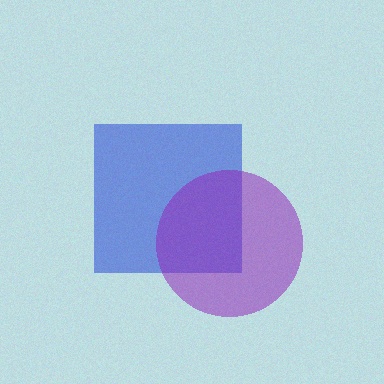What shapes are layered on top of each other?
The layered shapes are: a blue square, a purple circle.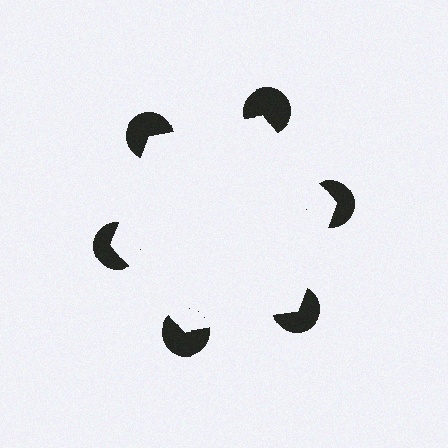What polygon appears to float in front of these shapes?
An illusory hexagon — its edges are inferred from the aligned wedge cuts in the pac-man discs, not physically drawn.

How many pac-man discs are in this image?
There are 6 — one at each vertex of the illusory hexagon.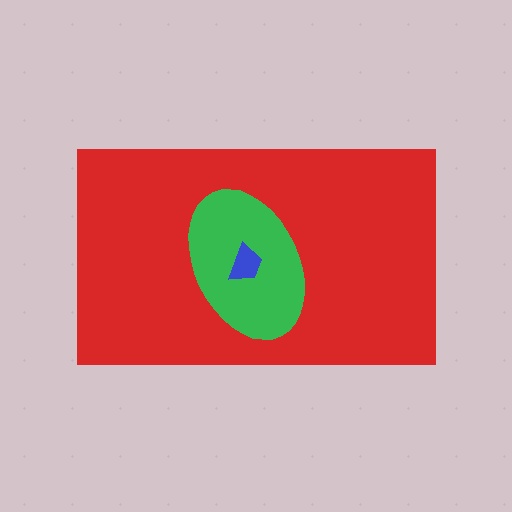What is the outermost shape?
The red rectangle.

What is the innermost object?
The blue trapezoid.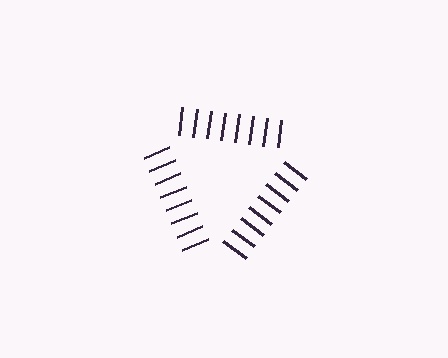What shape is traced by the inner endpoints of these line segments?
An illusory triangle — the line segments terminate on its edges but no continuous stroke is drawn.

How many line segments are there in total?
24 — 8 along each of the 3 edges.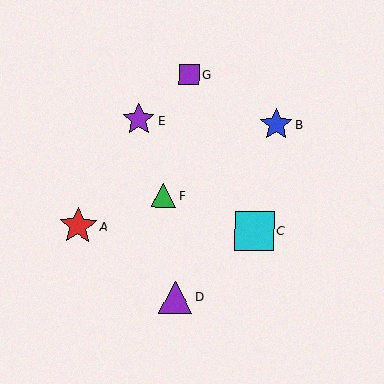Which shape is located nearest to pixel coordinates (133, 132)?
The purple star (labeled E) at (139, 120) is nearest to that location.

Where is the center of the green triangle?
The center of the green triangle is at (164, 195).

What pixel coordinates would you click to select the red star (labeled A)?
Click at (78, 226) to select the red star A.